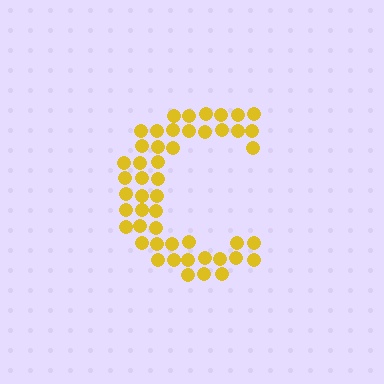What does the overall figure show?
The overall figure shows the letter C.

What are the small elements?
The small elements are circles.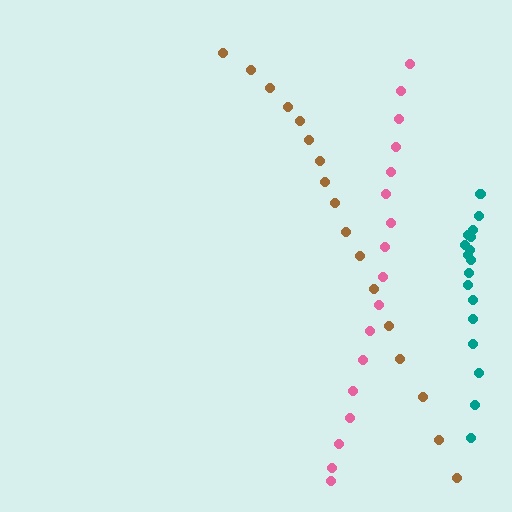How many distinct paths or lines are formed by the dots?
There are 3 distinct paths.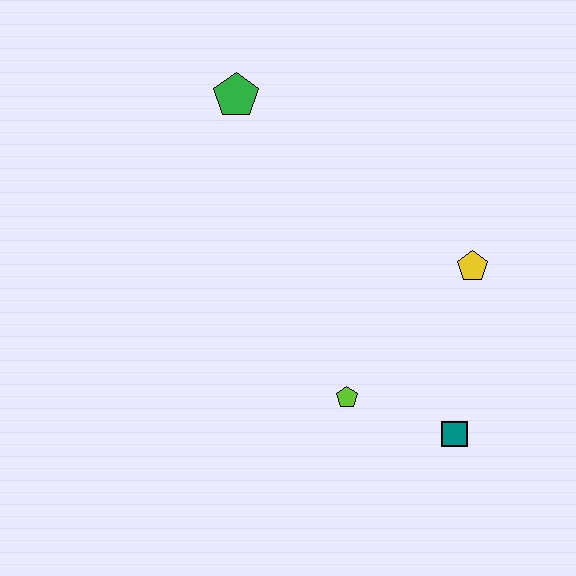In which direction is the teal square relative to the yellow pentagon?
The teal square is below the yellow pentagon.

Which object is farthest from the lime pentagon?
The green pentagon is farthest from the lime pentagon.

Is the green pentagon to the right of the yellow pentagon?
No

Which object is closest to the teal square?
The lime pentagon is closest to the teal square.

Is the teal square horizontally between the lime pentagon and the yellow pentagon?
Yes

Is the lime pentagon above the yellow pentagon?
No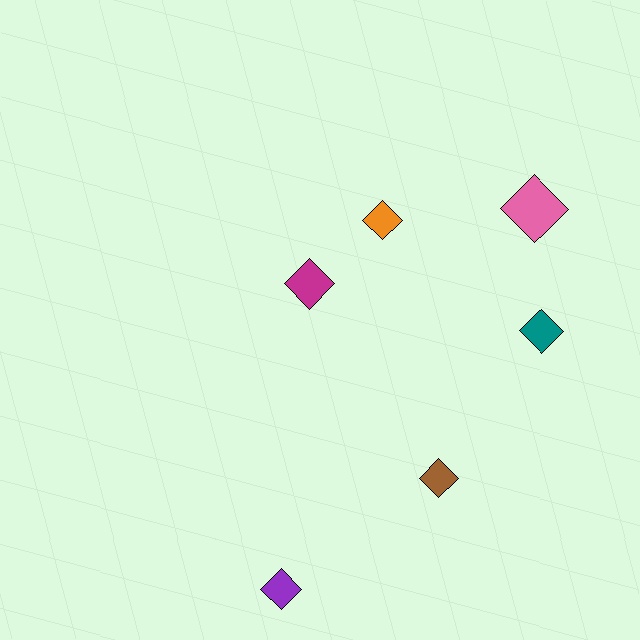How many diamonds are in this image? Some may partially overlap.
There are 6 diamonds.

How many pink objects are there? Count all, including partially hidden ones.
There is 1 pink object.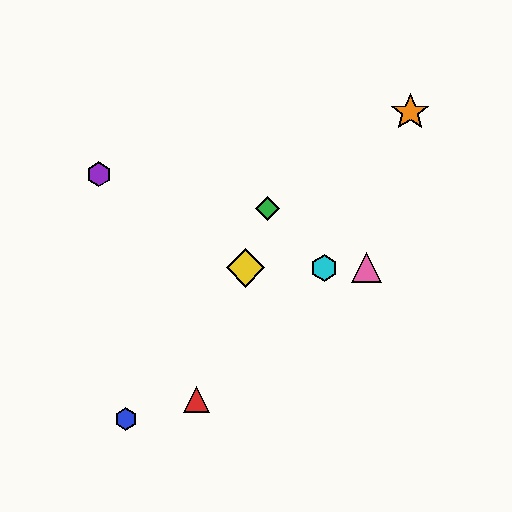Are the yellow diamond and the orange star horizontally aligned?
No, the yellow diamond is at y≈268 and the orange star is at y≈112.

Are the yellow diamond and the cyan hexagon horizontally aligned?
Yes, both are at y≈268.